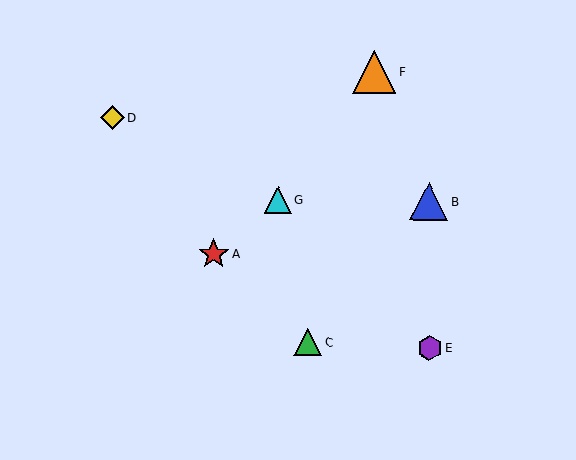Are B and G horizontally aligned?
Yes, both are at y≈202.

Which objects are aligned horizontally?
Objects B, G are aligned horizontally.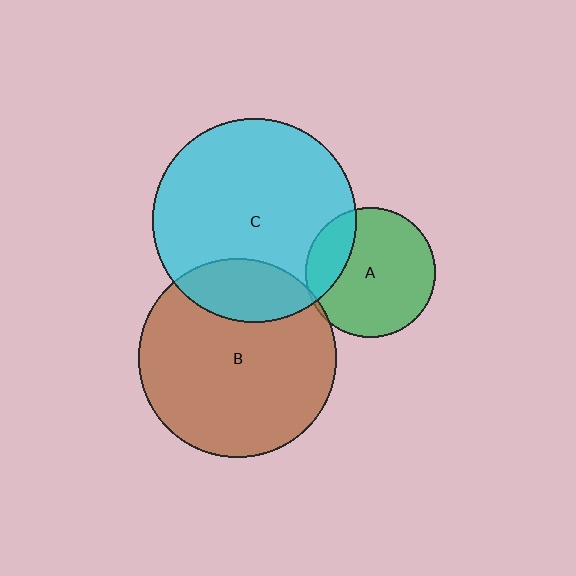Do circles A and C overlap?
Yes.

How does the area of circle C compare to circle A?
Approximately 2.5 times.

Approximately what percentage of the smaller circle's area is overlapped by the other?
Approximately 20%.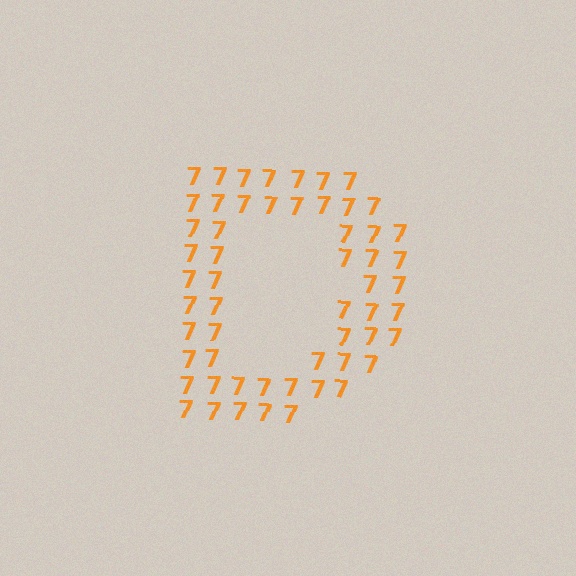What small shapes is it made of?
It is made of small digit 7's.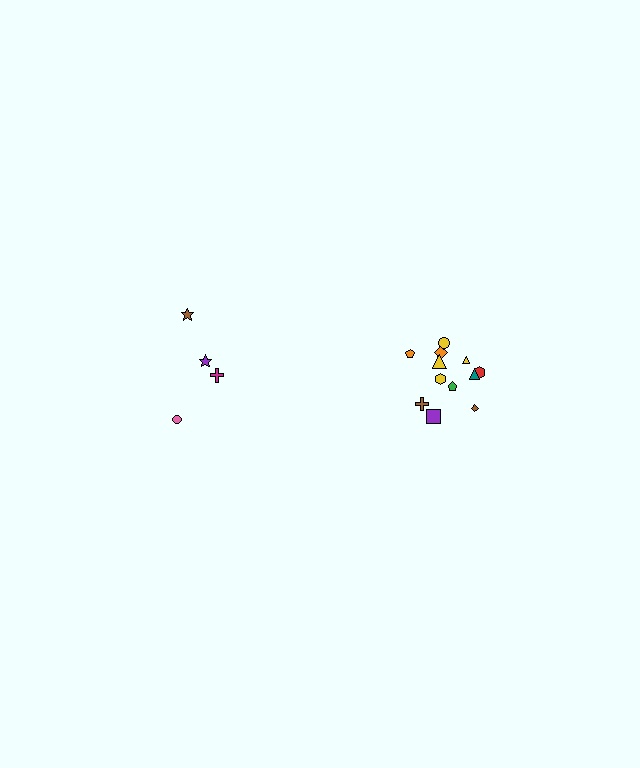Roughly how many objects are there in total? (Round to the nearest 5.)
Roughly 15 objects in total.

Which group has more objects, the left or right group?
The right group.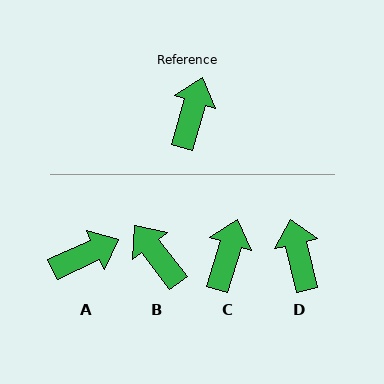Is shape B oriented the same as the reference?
No, it is off by about 54 degrees.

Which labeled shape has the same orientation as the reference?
C.